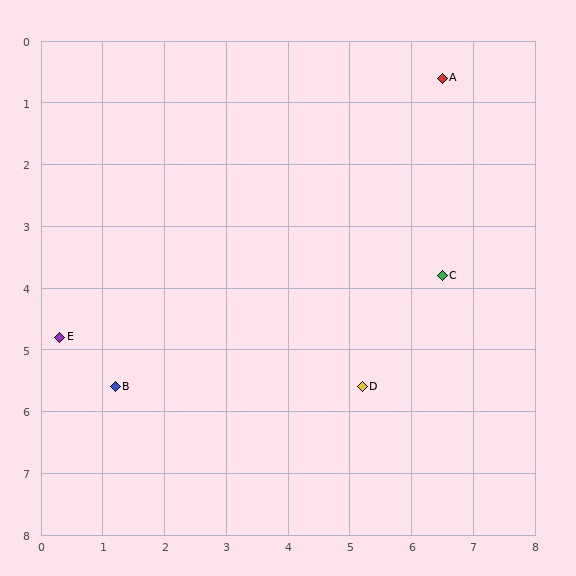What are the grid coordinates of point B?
Point B is at approximately (1.2, 5.6).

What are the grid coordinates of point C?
Point C is at approximately (6.5, 3.8).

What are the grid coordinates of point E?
Point E is at approximately (0.3, 4.8).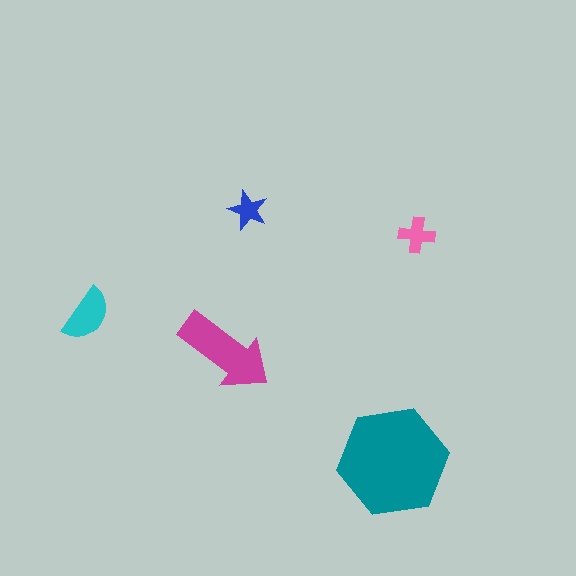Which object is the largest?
The teal hexagon.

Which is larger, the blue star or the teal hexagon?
The teal hexagon.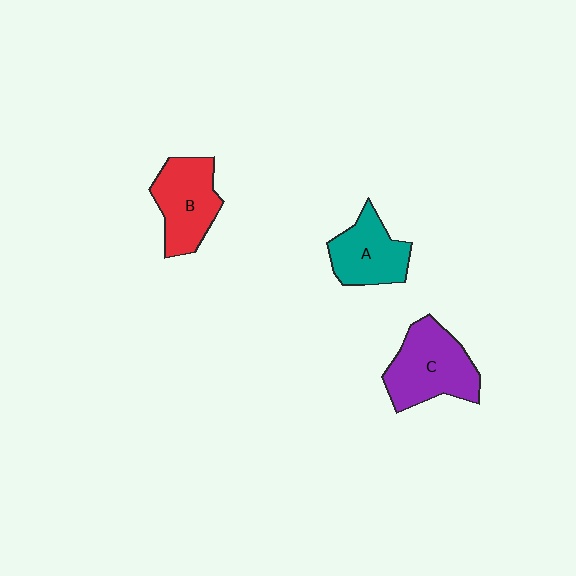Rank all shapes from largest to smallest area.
From largest to smallest: C (purple), B (red), A (teal).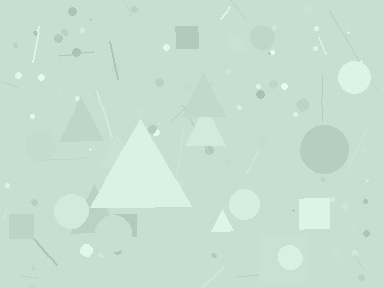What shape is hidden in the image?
A triangle is hidden in the image.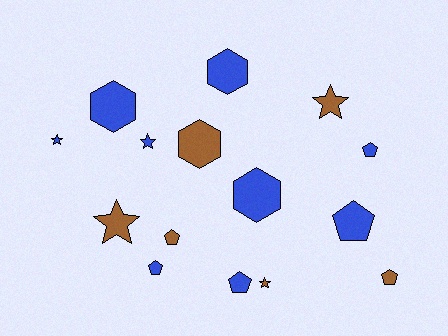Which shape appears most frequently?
Pentagon, with 6 objects.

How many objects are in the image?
There are 15 objects.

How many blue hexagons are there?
There are 3 blue hexagons.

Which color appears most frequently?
Blue, with 9 objects.